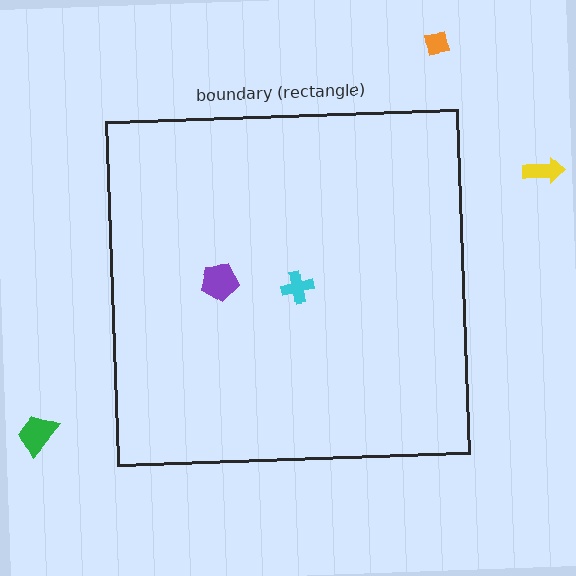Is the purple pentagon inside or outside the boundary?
Inside.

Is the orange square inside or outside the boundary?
Outside.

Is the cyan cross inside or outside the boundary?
Inside.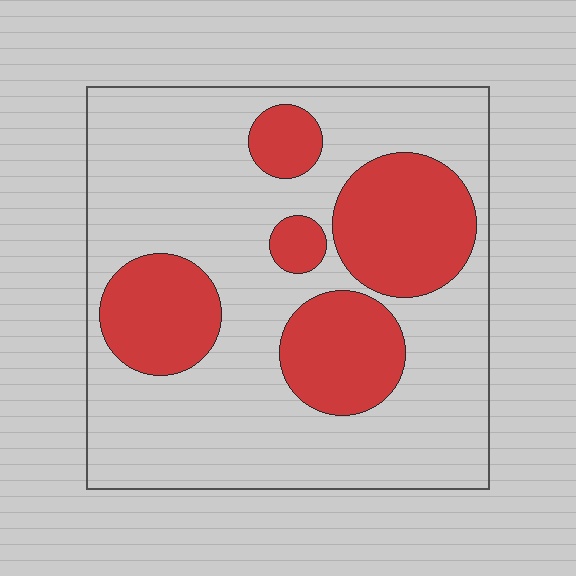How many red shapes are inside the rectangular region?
5.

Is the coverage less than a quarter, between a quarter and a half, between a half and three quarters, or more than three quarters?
Between a quarter and a half.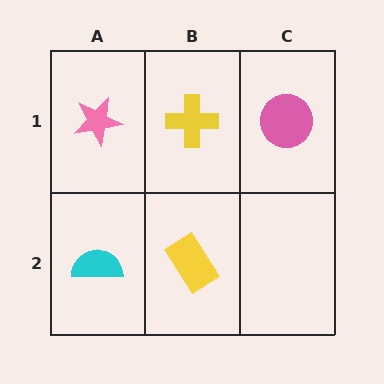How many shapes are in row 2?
2 shapes.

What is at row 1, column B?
A yellow cross.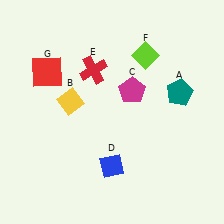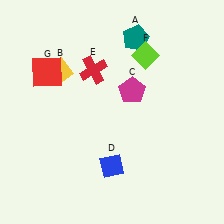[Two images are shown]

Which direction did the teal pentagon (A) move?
The teal pentagon (A) moved up.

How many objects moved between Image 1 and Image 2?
2 objects moved between the two images.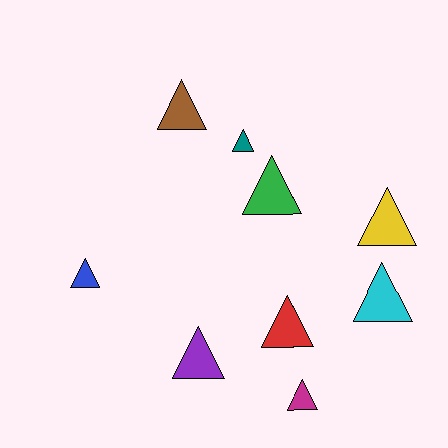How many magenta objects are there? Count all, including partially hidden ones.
There is 1 magenta object.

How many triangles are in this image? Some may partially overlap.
There are 9 triangles.